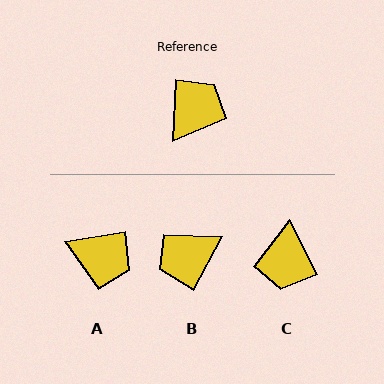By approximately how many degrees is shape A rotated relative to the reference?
Approximately 78 degrees clockwise.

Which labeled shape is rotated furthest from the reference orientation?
B, about 155 degrees away.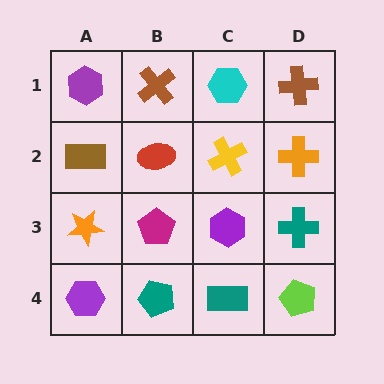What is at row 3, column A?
An orange star.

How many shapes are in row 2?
4 shapes.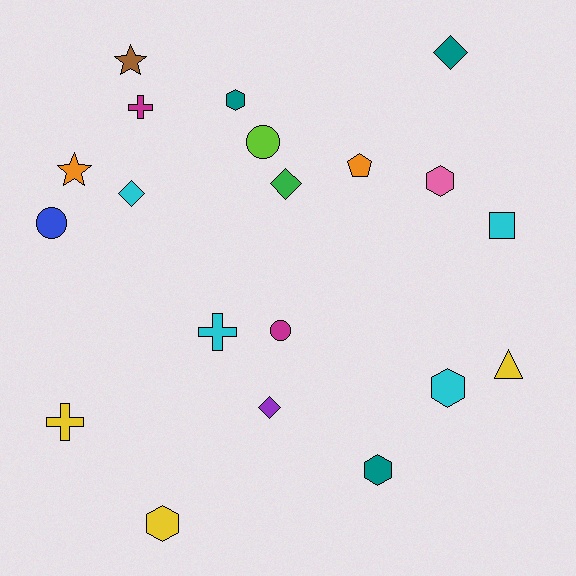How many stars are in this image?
There are 2 stars.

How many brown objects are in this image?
There is 1 brown object.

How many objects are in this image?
There are 20 objects.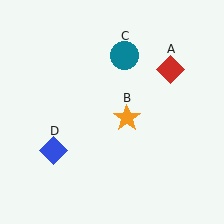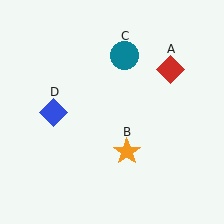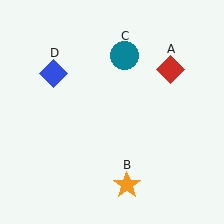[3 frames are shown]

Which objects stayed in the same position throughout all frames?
Red diamond (object A) and teal circle (object C) remained stationary.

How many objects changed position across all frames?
2 objects changed position: orange star (object B), blue diamond (object D).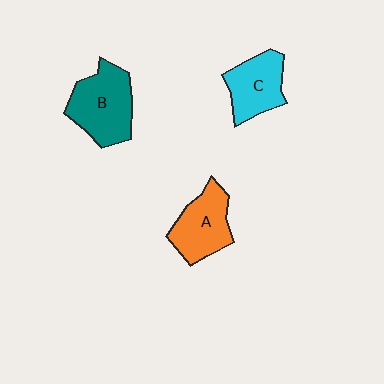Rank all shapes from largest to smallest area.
From largest to smallest: B (teal), A (orange), C (cyan).